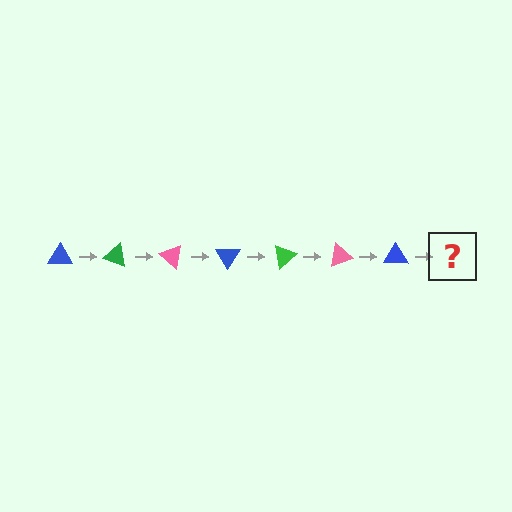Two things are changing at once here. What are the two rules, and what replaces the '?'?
The two rules are that it rotates 20 degrees each step and the color cycles through blue, green, and pink. The '?' should be a green triangle, rotated 140 degrees from the start.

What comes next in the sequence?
The next element should be a green triangle, rotated 140 degrees from the start.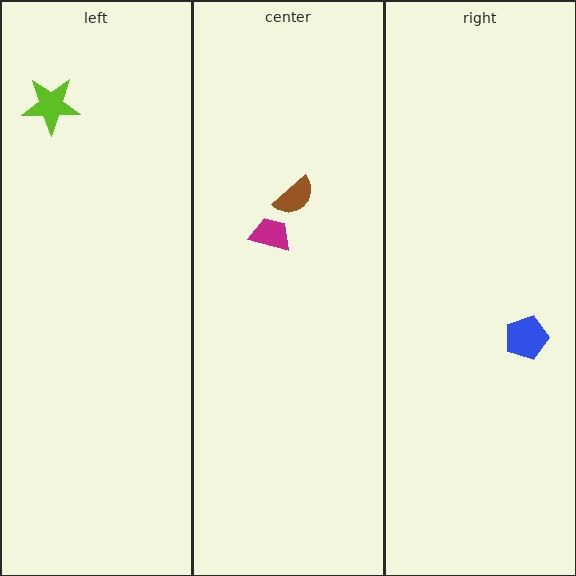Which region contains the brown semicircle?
The center region.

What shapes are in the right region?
The blue pentagon.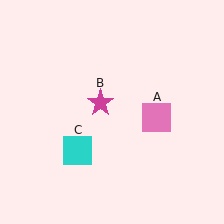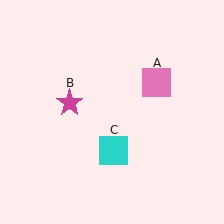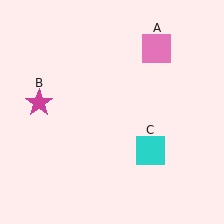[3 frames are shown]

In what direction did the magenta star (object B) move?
The magenta star (object B) moved left.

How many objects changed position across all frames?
3 objects changed position: pink square (object A), magenta star (object B), cyan square (object C).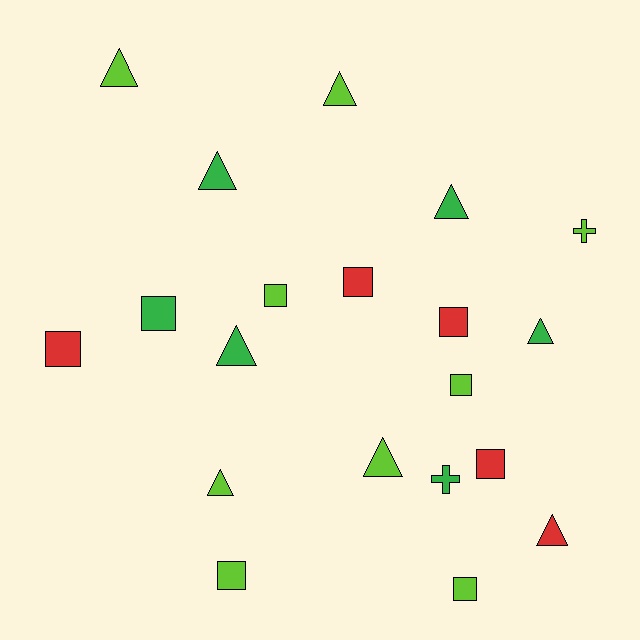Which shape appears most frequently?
Square, with 9 objects.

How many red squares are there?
There are 4 red squares.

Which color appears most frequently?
Lime, with 9 objects.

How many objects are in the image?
There are 20 objects.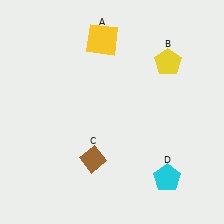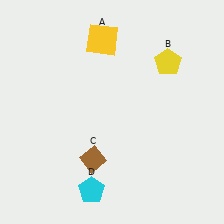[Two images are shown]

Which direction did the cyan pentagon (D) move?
The cyan pentagon (D) moved left.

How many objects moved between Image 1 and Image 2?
1 object moved between the two images.